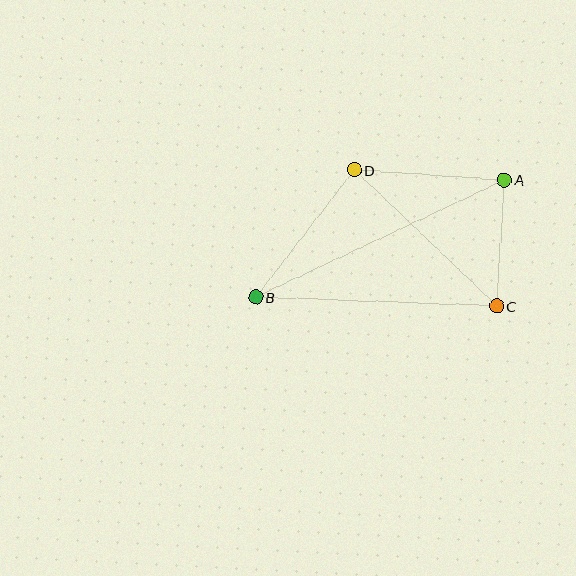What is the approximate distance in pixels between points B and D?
The distance between B and D is approximately 161 pixels.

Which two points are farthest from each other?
Points A and B are farthest from each other.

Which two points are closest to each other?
Points A and C are closest to each other.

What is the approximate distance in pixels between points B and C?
The distance between B and C is approximately 241 pixels.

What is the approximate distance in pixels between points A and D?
The distance between A and D is approximately 151 pixels.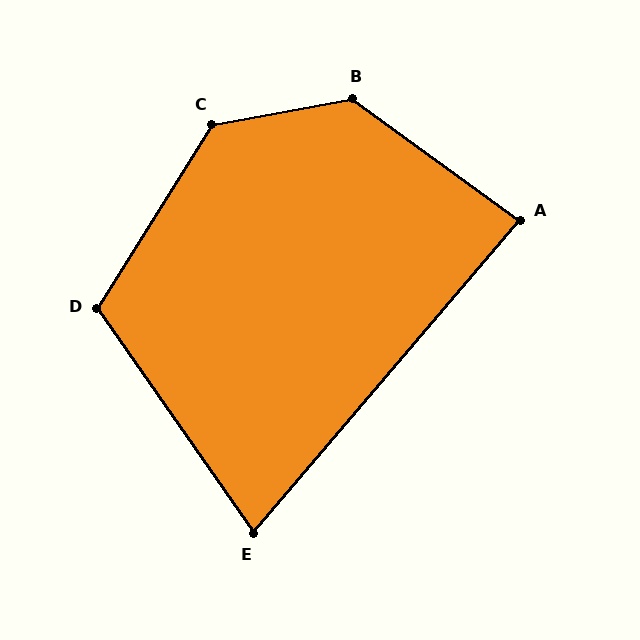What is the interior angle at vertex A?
Approximately 86 degrees (approximately right).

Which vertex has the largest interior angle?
B, at approximately 134 degrees.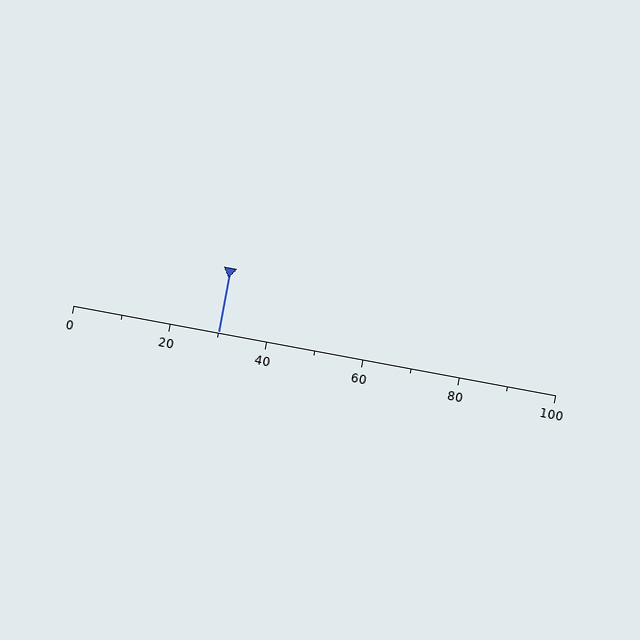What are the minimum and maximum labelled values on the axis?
The axis runs from 0 to 100.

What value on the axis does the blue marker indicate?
The marker indicates approximately 30.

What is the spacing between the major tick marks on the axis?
The major ticks are spaced 20 apart.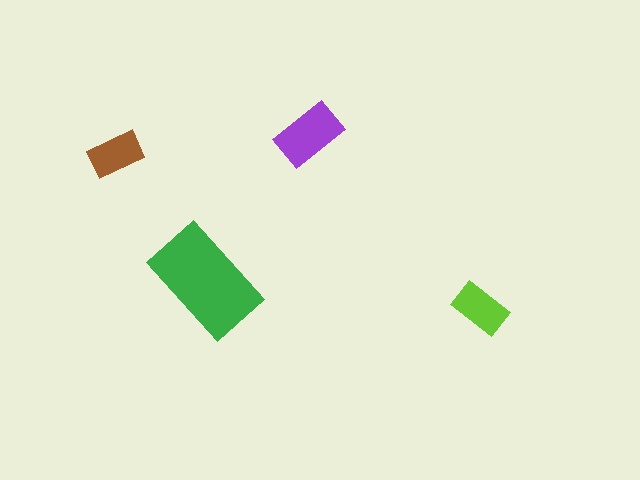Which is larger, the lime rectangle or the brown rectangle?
The lime one.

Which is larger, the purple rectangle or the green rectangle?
The green one.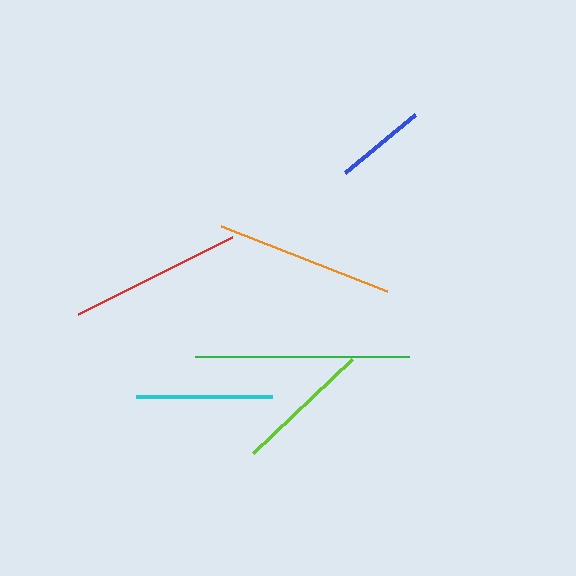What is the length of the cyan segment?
The cyan segment is approximately 136 pixels long.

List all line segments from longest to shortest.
From longest to shortest: green, orange, red, cyan, lime, blue.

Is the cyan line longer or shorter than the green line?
The green line is longer than the cyan line.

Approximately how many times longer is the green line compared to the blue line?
The green line is approximately 2.4 times the length of the blue line.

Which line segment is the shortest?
The blue line is the shortest at approximately 91 pixels.